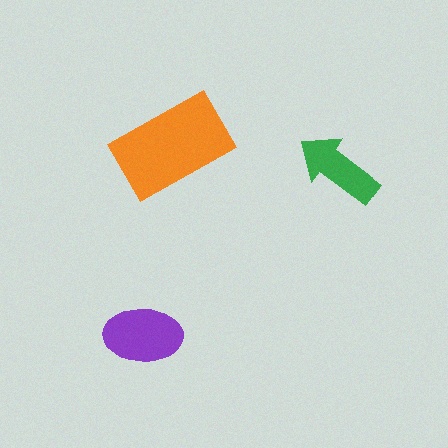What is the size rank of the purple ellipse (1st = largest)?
2nd.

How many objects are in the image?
There are 3 objects in the image.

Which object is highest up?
The orange rectangle is topmost.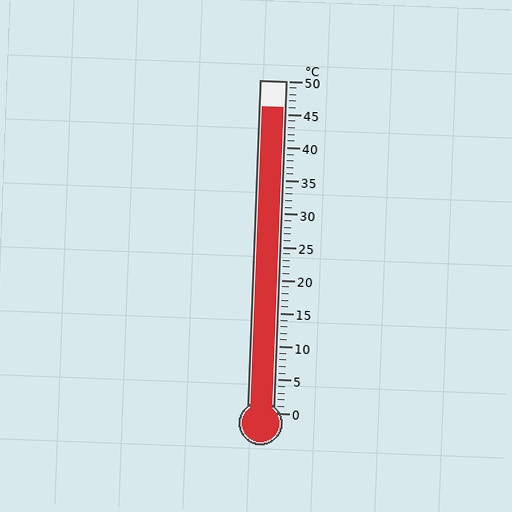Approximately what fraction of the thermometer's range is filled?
The thermometer is filled to approximately 90% of its range.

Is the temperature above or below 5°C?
The temperature is above 5°C.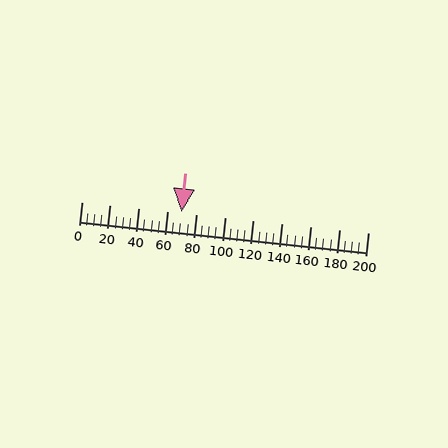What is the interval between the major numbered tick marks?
The major tick marks are spaced 20 units apart.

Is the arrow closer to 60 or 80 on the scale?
The arrow is closer to 80.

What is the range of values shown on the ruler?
The ruler shows values from 0 to 200.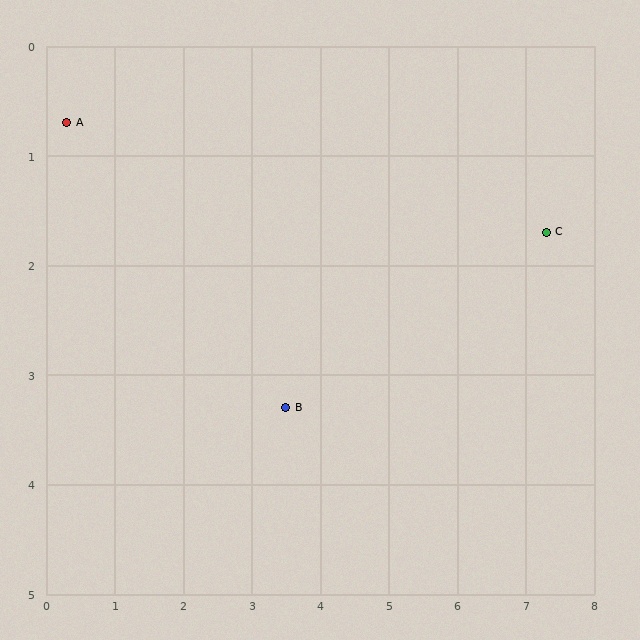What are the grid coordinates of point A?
Point A is at approximately (0.3, 0.7).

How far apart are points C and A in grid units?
Points C and A are about 7.1 grid units apart.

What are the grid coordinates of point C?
Point C is at approximately (7.3, 1.7).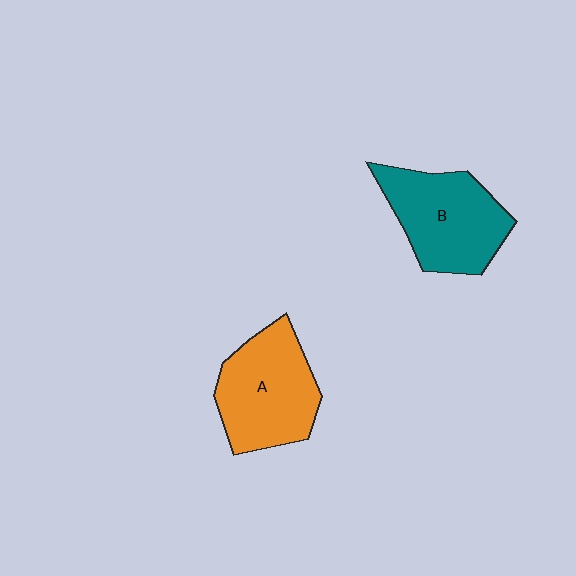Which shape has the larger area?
Shape A (orange).